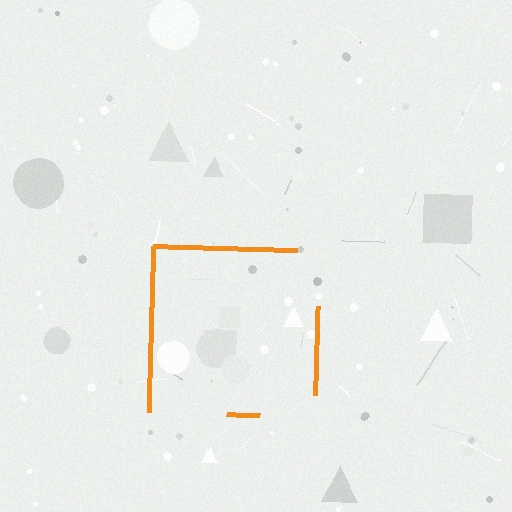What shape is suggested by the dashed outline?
The dashed outline suggests a square.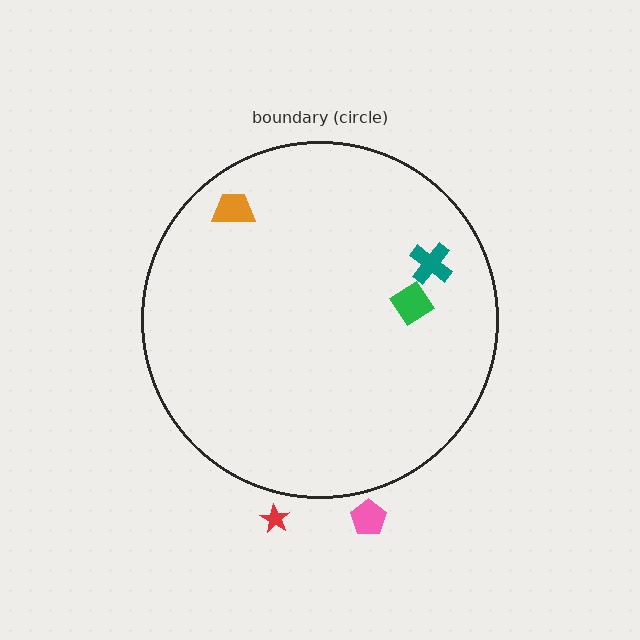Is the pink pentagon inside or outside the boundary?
Outside.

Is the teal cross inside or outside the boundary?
Inside.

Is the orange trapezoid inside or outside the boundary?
Inside.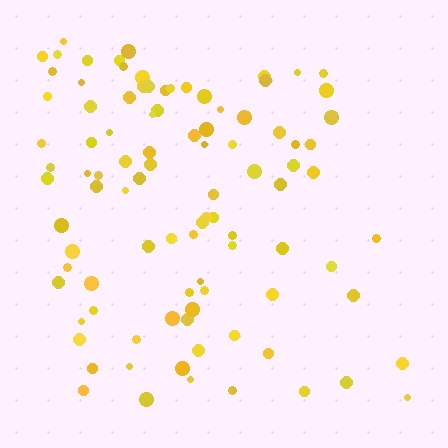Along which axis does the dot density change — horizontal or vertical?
Horizontal.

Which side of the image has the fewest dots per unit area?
The right.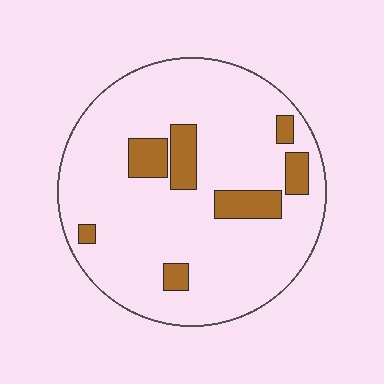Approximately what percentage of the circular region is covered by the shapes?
Approximately 15%.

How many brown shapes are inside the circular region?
7.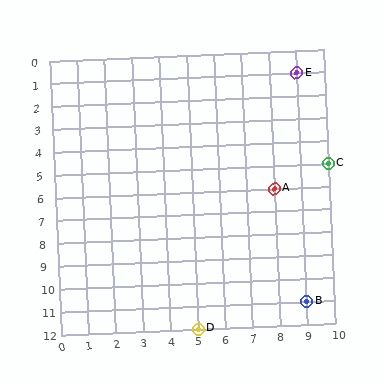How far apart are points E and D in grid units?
Points E and D are 4 columns and 11 rows apart (about 11.7 grid units diagonally).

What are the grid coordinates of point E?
Point E is at grid coordinates (9, 1).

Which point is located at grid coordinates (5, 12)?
Point D is at (5, 12).